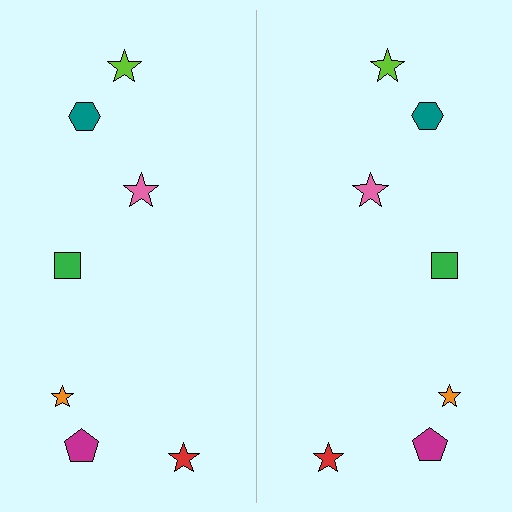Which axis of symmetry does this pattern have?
The pattern has a vertical axis of symmetry running through the center of the image.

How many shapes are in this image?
There are 14 shapes in this image.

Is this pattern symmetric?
Yes, this pattern has bilateral (reflection) symmetry.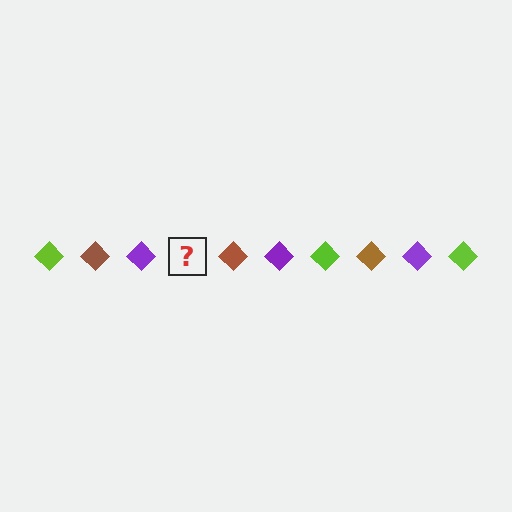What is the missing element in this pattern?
The missing element is a lime diamond.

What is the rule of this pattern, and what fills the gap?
The rule is that the pattern cycles through lime, brown, purple diamonds. The gap should be filled with a lime diamond.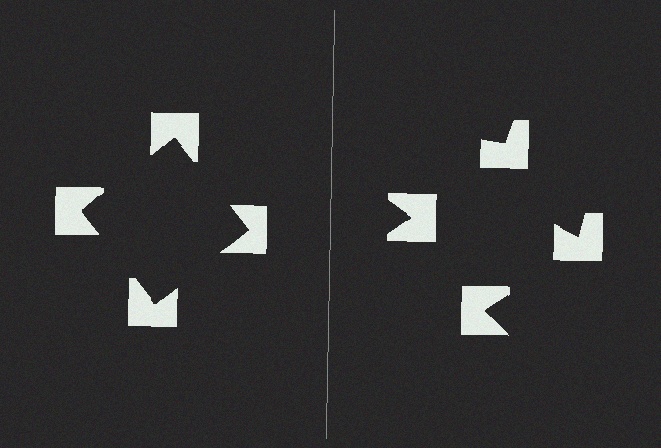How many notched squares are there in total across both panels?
8 — 4 on each side.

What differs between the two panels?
The notched squares are positioned identically on both sides; only the wedge orientations differ. On the left they align to a square; on the right they are misaligned.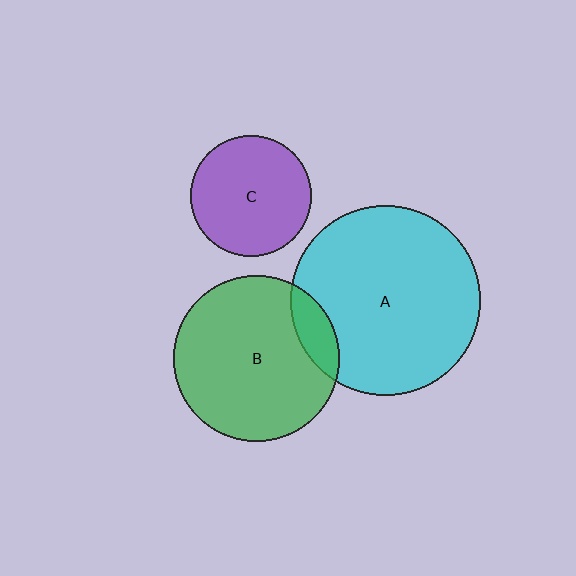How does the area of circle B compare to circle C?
Approximately 1.9 times.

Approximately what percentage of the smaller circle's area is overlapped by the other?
Approximately 15%.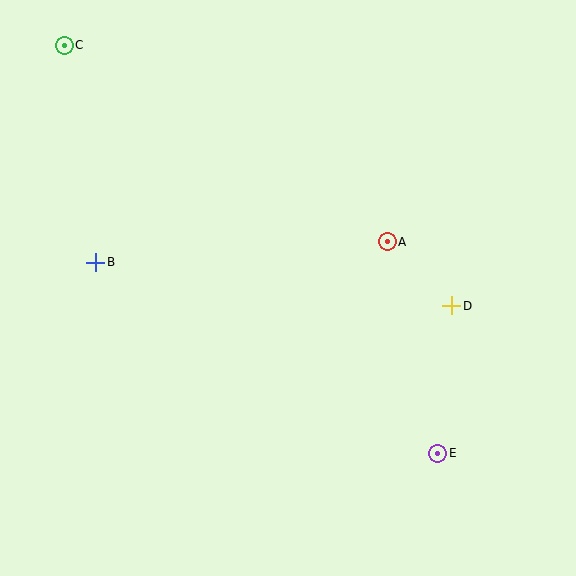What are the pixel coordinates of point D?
Point D is at (452, 306).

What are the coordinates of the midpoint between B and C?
The midpoint between B and C is at (80, 154).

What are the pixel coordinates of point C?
Point C is at (64, 45).